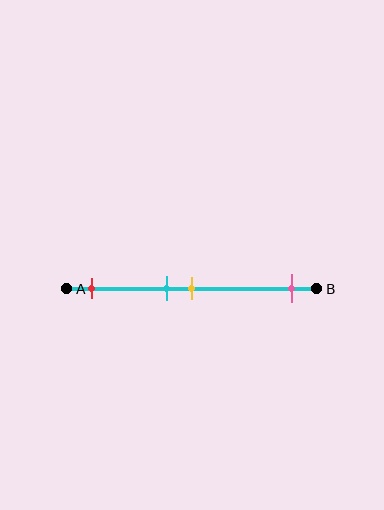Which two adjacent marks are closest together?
The cyan and yellow marks are the closest adjacent pair.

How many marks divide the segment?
There are 4 marks dividing the segment.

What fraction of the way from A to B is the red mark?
The red mark is approximately 10% (0.1) of the way from A to B.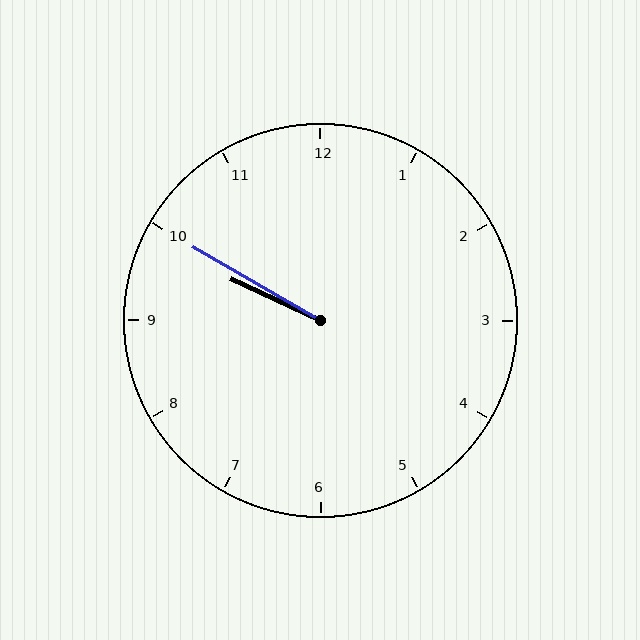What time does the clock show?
9:50.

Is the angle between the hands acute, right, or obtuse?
It is acute.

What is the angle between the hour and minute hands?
Approximately 5 degrees.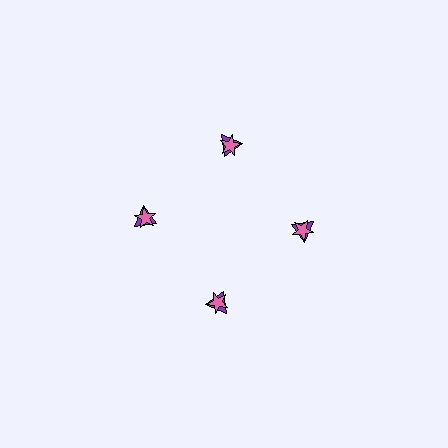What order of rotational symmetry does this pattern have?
This pattern has 4-fold rotational symmetry.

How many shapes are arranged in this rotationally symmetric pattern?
There are 8 shapes, arranged in 4 groups of 2.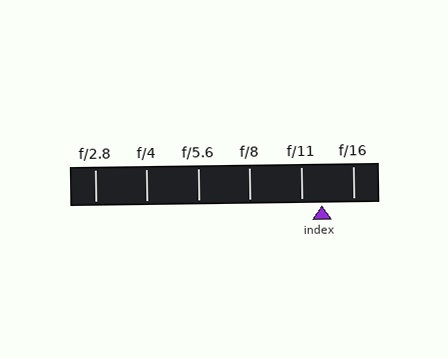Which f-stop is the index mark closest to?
The index mark is closest to f/11.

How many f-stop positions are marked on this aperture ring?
There are 6 f-stop positions marked.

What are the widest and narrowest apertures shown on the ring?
The widest aperture shown is f/2.8 and the narrowest is f/16.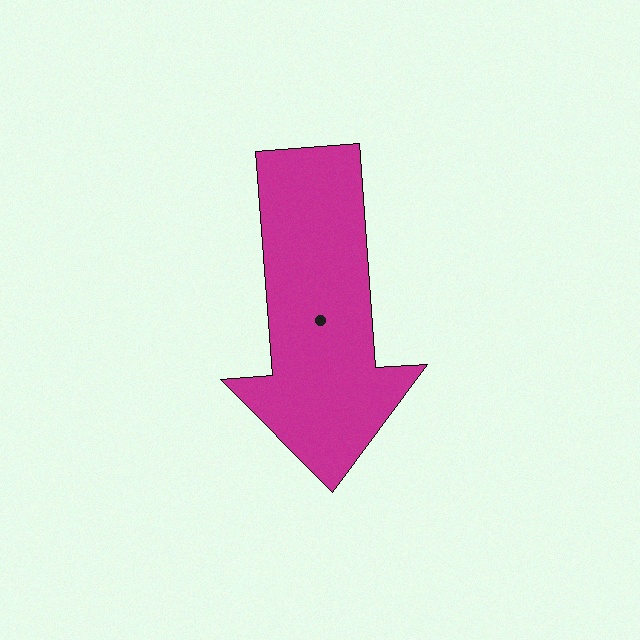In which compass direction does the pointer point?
South.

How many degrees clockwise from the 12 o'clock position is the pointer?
Approximately 176 degrees.